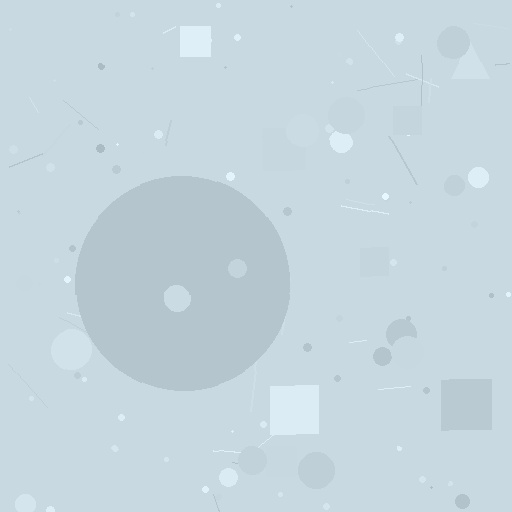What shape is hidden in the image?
A circle is hidden in the image.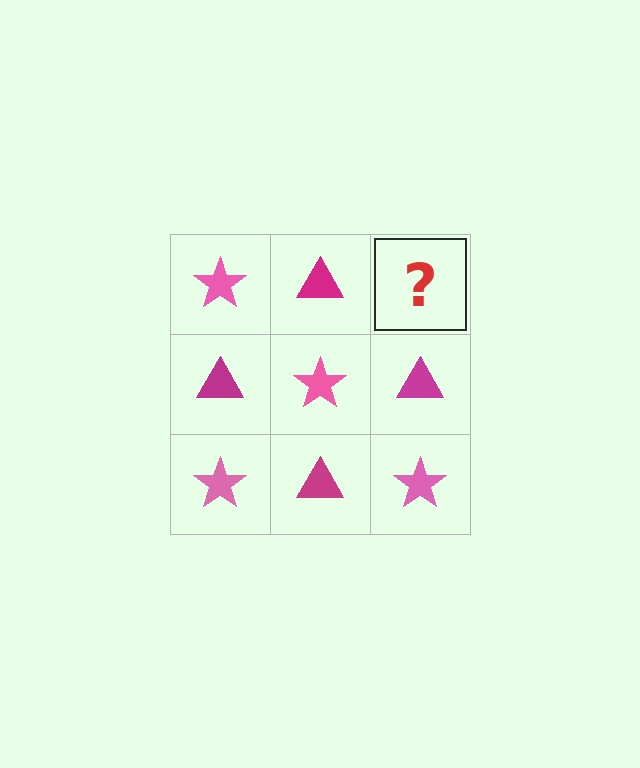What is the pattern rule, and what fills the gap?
The rule is that it alternates pink star and magenta triangle in a checkerboard pattern. The gap should be filled with a pink star.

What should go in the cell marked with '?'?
The missing cell should contain a pink star.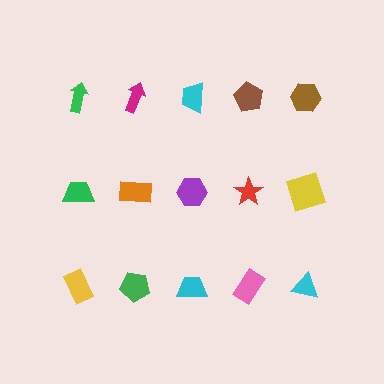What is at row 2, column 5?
A yellow square.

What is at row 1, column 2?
A magenta arrow.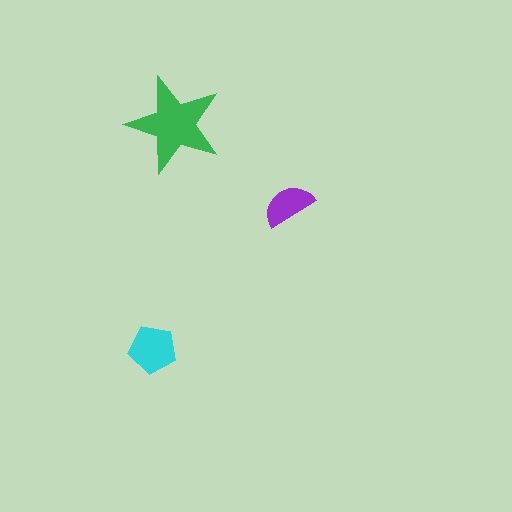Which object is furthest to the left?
The cyan pentagon is leftmost.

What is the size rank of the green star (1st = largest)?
1st.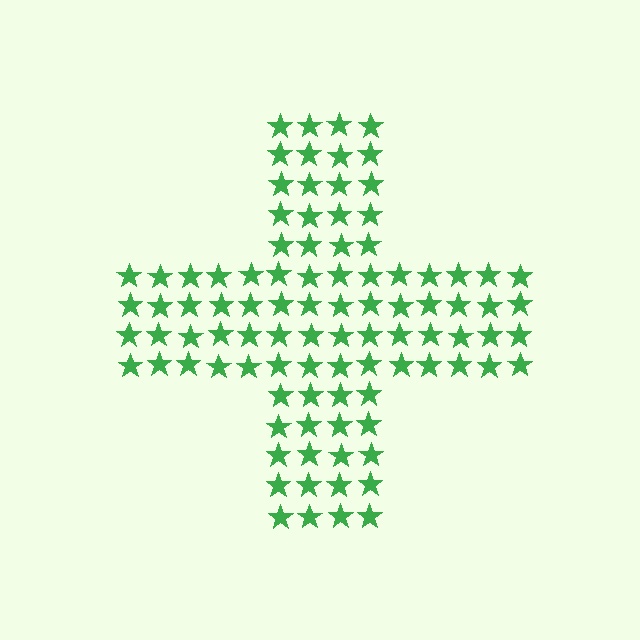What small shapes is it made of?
It is made of small stars.